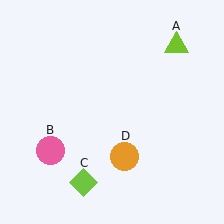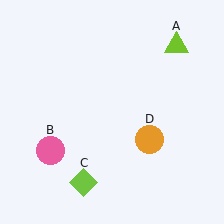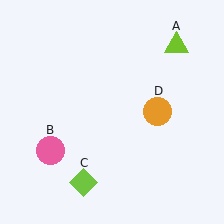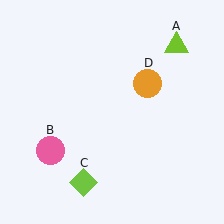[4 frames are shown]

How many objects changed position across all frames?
1 object changed position: orange circle (object D).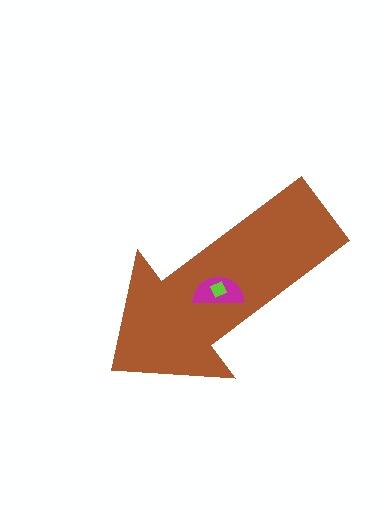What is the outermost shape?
The brown arrow.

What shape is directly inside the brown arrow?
The magenta semicircle.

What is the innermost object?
The lime square.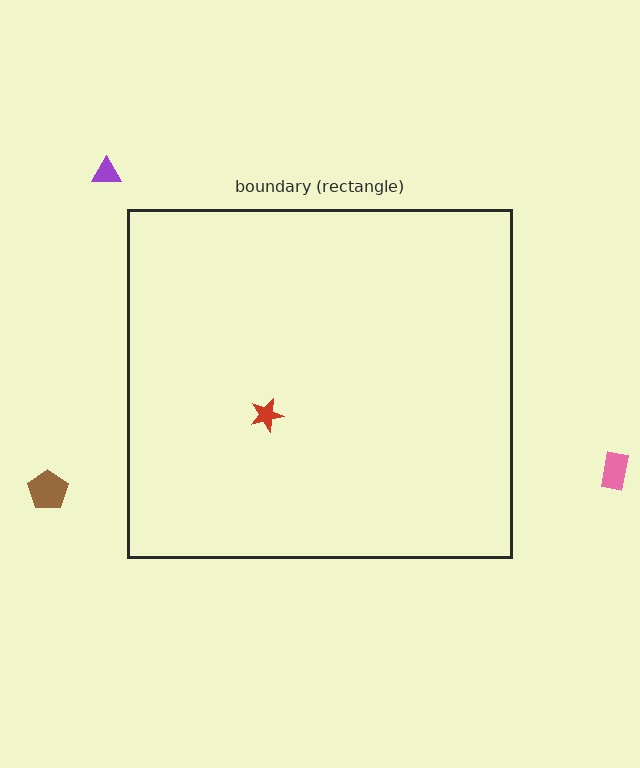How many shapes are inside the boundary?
1 inside, 3 outside.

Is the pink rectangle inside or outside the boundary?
Outside.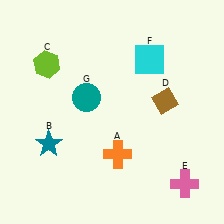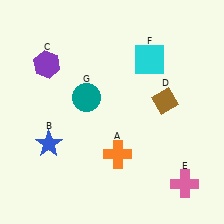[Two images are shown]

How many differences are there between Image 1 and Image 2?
There are 2 differences between the two images.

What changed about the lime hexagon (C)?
In Image 1, C is lime. In Image 2, it changed to purple.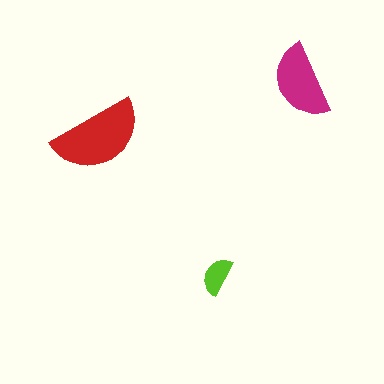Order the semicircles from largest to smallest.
the red one, the magenta one, the lime one.